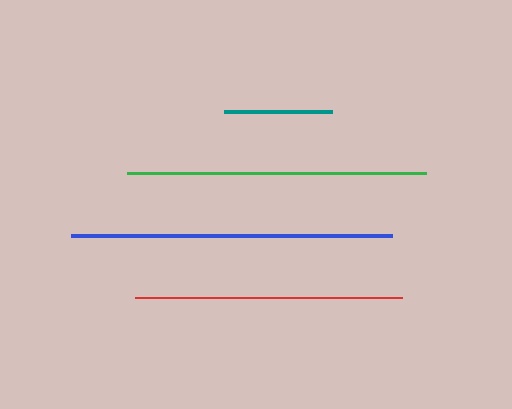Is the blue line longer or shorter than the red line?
The blue line is longer than the red line.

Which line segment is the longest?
The blue line is the longest at approximately 321 pixels.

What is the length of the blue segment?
The blue segment is approximately 321 pixels long.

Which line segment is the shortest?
The teal line is the shortest at approximately 109 pixels.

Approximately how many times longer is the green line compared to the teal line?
The green line is approximately 2.8 times the length of the teal line.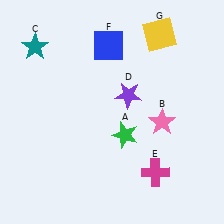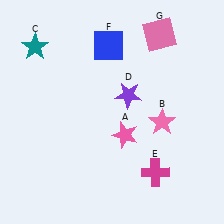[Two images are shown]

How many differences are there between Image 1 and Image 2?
There are 2 differences between the two images.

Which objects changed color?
A changed from green to pink. G changed from yellow to pink.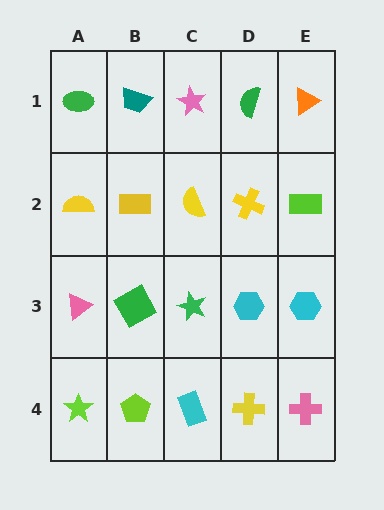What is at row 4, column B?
A lime pentagon.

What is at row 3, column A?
A pink triangle.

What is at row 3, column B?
A green square.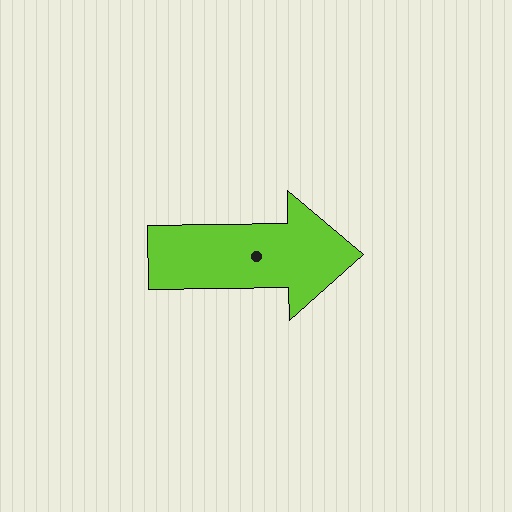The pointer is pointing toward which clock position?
Roughly 3 o'clock.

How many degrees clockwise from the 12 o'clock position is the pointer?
Approximately 89 degrees.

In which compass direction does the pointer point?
East.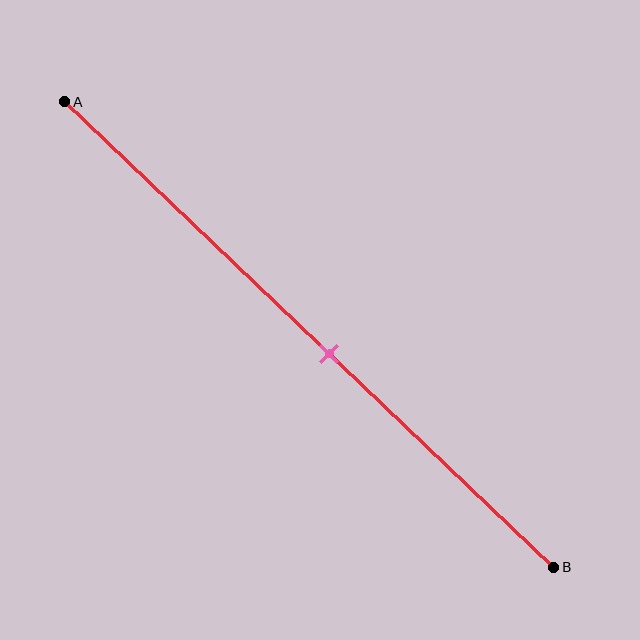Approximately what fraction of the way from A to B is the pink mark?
The pink mark is approximately 55% of the way from A to B.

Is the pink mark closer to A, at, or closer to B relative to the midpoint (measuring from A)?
The pink mark is closer to point B than the midpoint of segment AB.